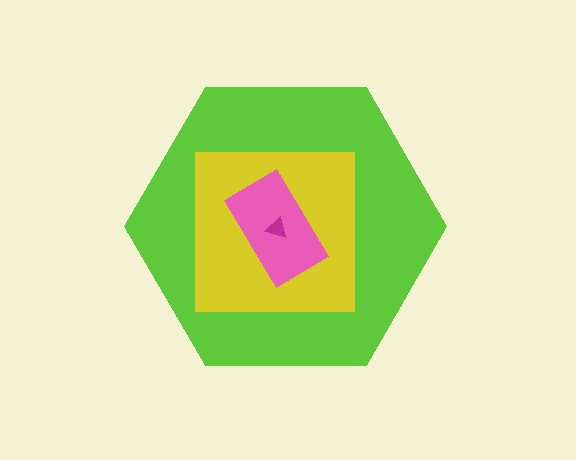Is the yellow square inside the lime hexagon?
Yes.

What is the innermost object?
The magenta triangle.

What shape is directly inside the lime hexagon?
The yellow square.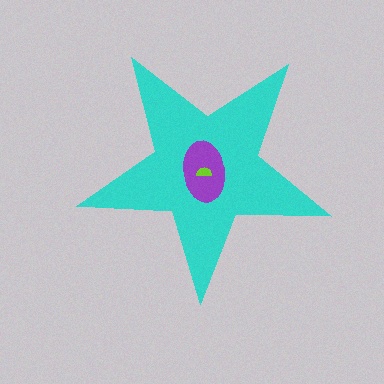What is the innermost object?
The lime semicircle.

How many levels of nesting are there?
3.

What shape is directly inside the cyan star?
The purple ellipse.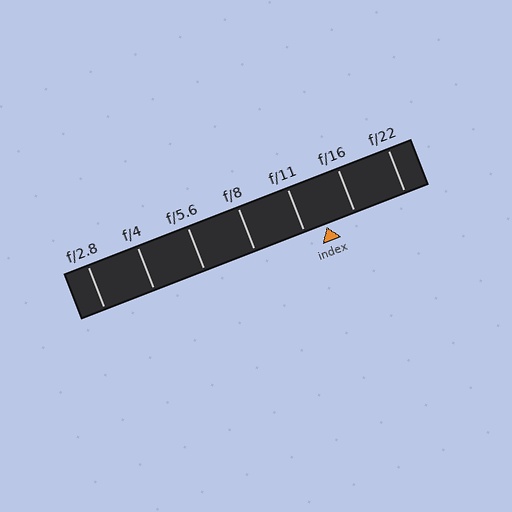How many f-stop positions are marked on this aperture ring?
There are 7 f-stop positions marked.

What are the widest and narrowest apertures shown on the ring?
The widest aperture shown is f/2.8 and the narrowest is f/22.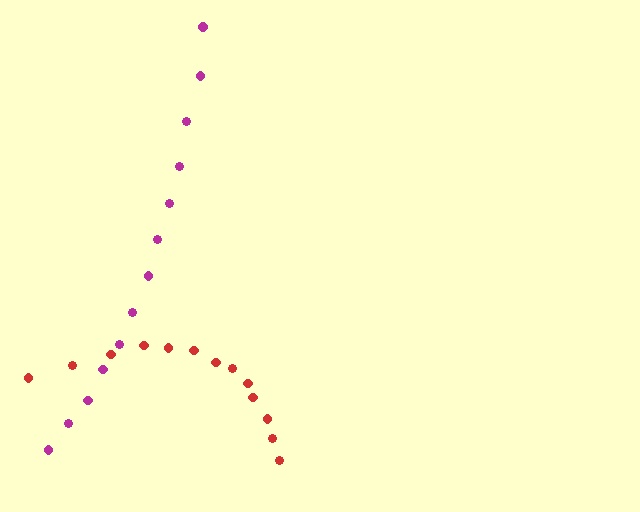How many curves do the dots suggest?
There are 2 distinct paths.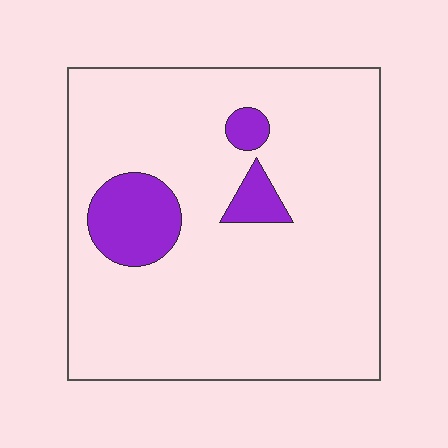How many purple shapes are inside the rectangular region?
3.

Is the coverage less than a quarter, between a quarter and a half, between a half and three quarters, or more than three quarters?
Less than a quarter.